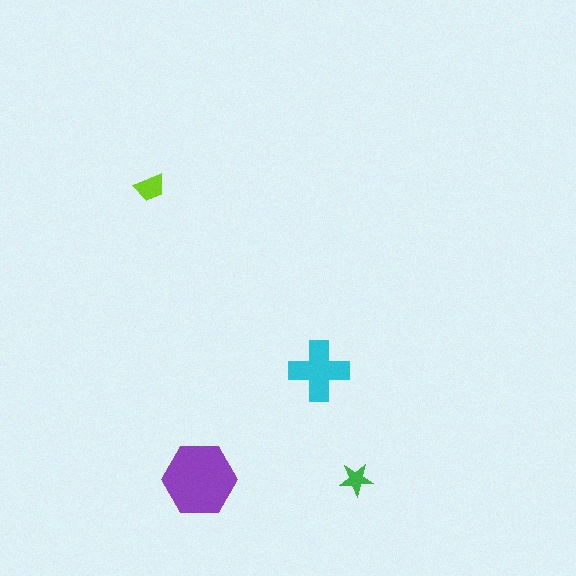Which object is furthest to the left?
The lime trapezoid is leftmost.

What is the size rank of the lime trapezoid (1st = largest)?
3rd.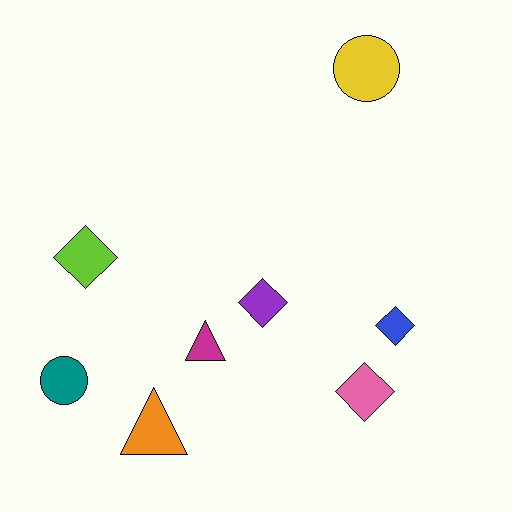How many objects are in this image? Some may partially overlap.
There are 8 objects.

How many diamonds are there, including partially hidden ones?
There are 4 diamonds.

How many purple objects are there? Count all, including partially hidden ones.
There is 1 purple object.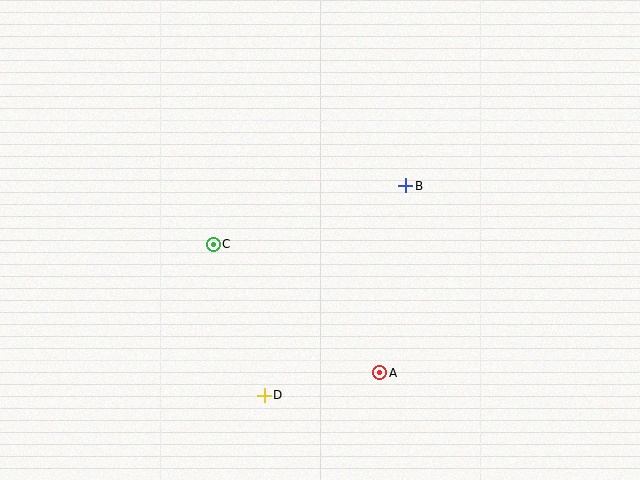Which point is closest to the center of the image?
Point B at (405, 186) is closest to the center.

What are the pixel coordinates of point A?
Point A is at (380, 373).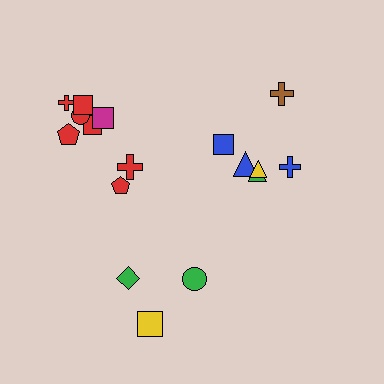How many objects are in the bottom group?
There are 3 objects.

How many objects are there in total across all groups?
There are 17 objects.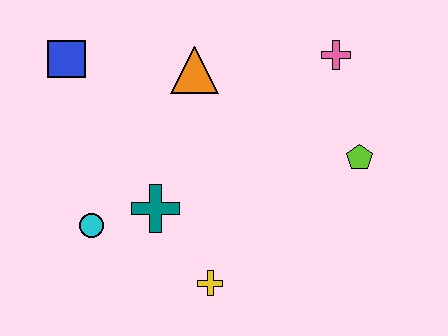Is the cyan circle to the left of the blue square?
No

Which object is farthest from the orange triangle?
The yellow cross is farthest from the orange triangle.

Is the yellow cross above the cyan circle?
No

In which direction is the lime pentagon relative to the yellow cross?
The lime pentagon is to the right of the yellow cross.